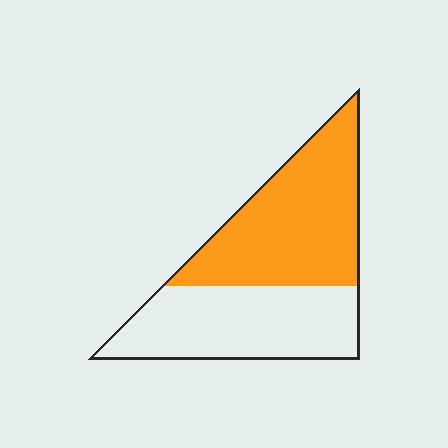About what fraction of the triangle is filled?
About one half (1/2).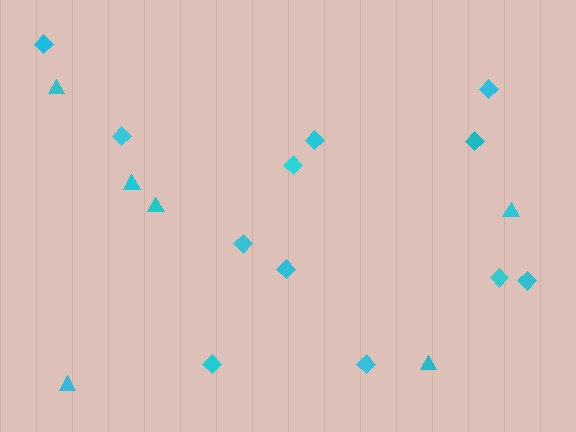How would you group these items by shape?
There are 2 groups: one group of diamonds (12) and one group of triangles (6).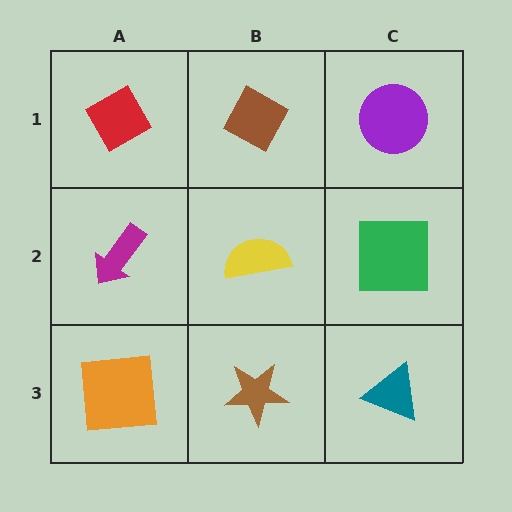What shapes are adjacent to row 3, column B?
A yellow semicircle (row 2, column B), an orange square (row 3, column A), a teal triangle (row 3, column C).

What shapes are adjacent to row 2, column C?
A purple circle (row 1, column C), a teal triangle (row 3, column C), a yellow semicircle (row 2, column B).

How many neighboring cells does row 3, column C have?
2.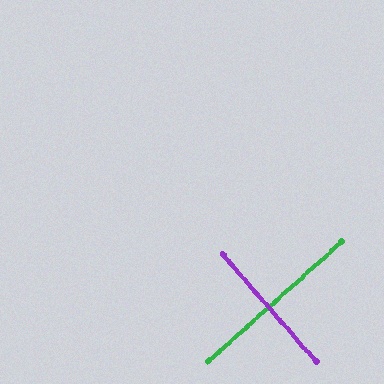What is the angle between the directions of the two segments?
Approximately 89 degrees.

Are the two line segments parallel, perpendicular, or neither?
Perpendicular — they meet at approximately 89°.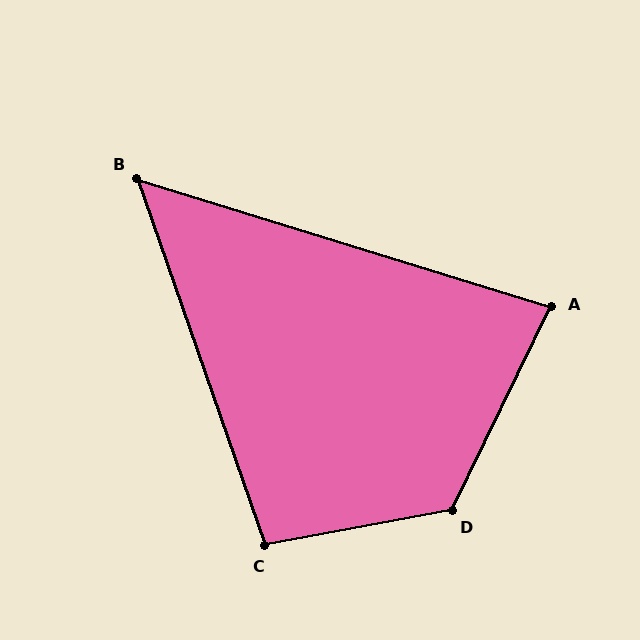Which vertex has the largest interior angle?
D, at approximately 126 degrees.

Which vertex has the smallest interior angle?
B, at approximately 54 degrees.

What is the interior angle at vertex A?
Approximately 81 degrees (acute).